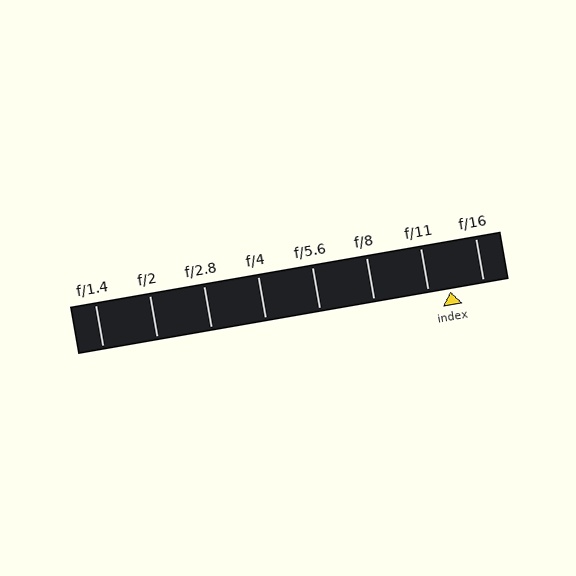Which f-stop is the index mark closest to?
The index mark is closest to f/11.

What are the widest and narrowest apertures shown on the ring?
The widest aperture shown is f/1.4 and the narrowest is f/16.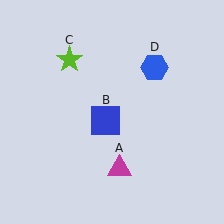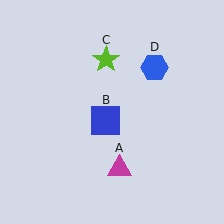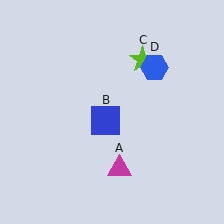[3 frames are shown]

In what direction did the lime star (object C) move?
The lime star (object C) moved right.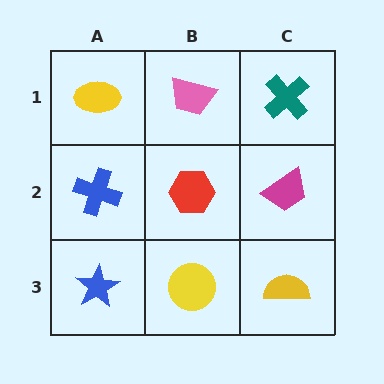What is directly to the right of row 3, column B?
A yellow semicircle.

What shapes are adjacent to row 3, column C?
A magenta trapezoid (row 2, column C), a yellow circle (row 3, column B).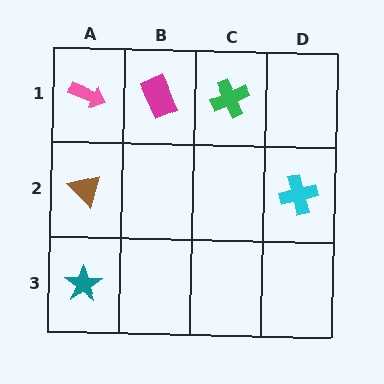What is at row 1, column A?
A pink arrow.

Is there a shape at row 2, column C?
No, that cell is empty.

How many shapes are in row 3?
1 shape.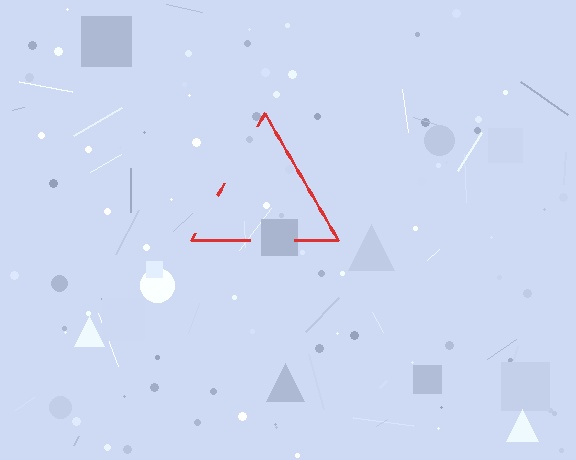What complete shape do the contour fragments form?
The contour fragments form a triangle.